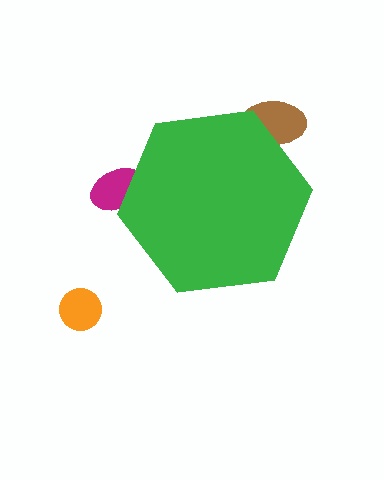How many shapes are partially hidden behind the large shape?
2 shapes are partially hidden.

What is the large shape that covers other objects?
A green hexagon.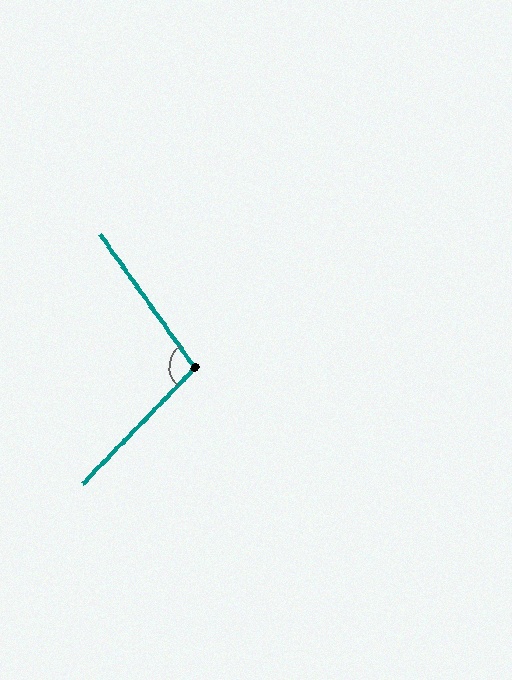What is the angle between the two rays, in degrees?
Approximately 100 degrees.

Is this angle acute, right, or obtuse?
It is obtuse.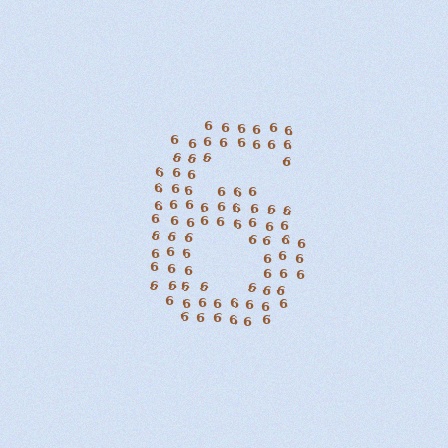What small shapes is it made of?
It is made of small digit 6's.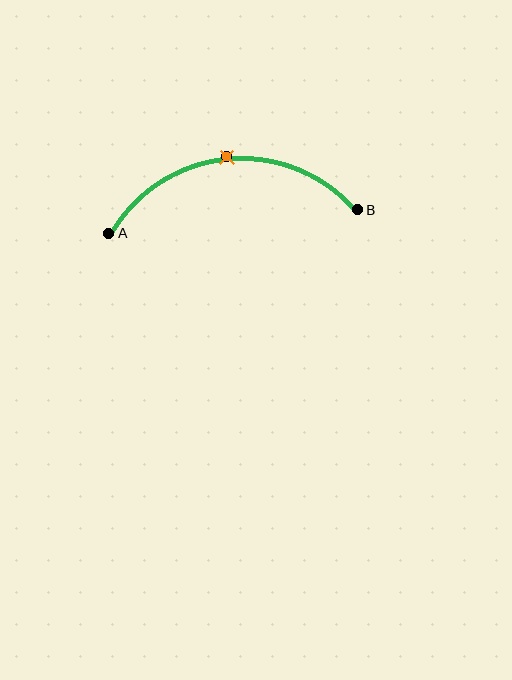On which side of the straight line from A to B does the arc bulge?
The arc bulges above the straight line connecting A and B.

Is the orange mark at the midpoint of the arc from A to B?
Yes. The orange mark lies on the arc at equal arc-length from both A and B — it is the arc midpoint.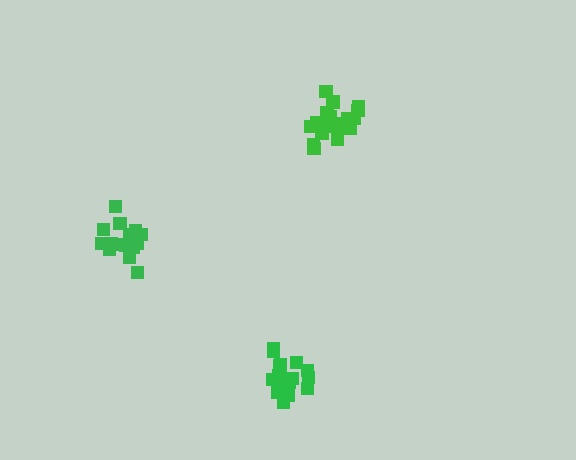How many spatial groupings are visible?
There are 3 spatial groupings.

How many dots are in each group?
Group 1: 18 dots, Group 2: 20 dots, Group 3: 18 dots (56 total).